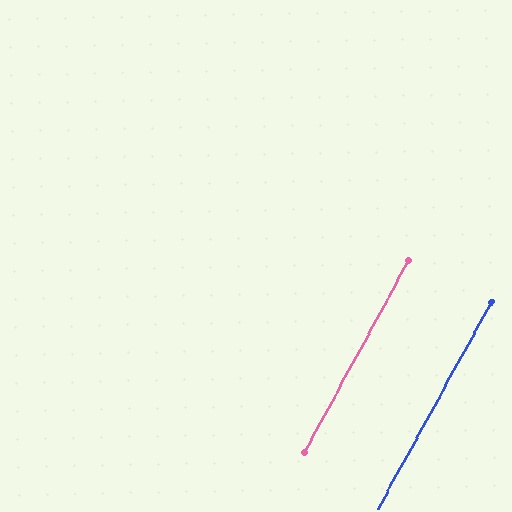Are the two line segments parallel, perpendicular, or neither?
Parallel — their directions differ by only 0.2°.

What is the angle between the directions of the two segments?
Approximately 0 degrees.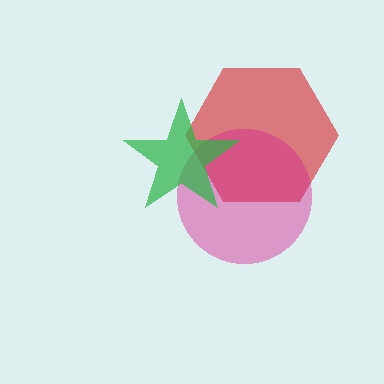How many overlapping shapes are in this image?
There are 3 overlapping shapes in the image.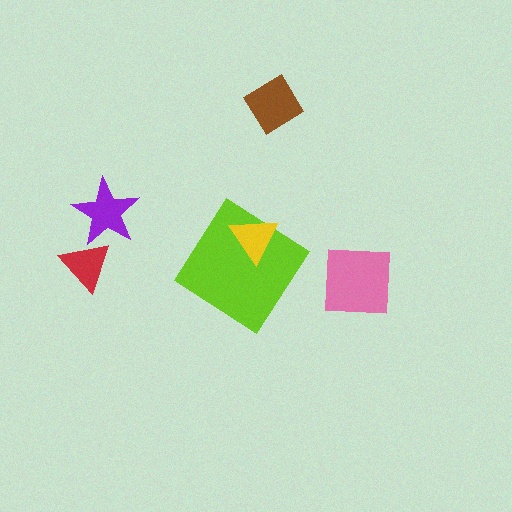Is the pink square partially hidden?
No, no other shape covers it.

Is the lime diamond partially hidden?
Yes, it is partially covered by another shape.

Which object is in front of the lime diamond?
The yellow triangle is in front of the lime diamond.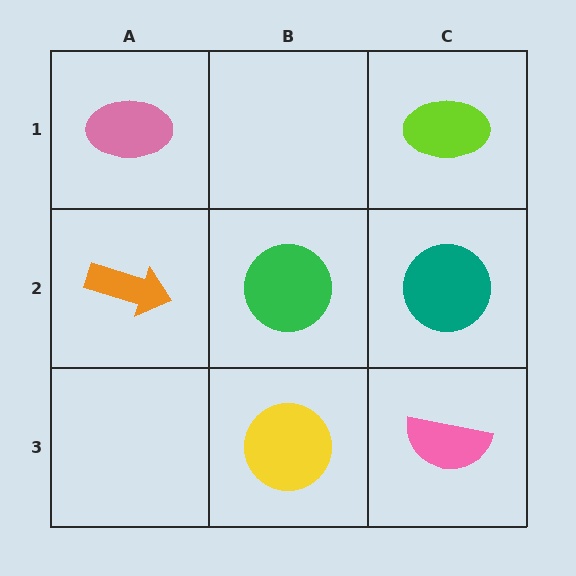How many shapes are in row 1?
2 shapes.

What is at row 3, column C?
A pink semicircle.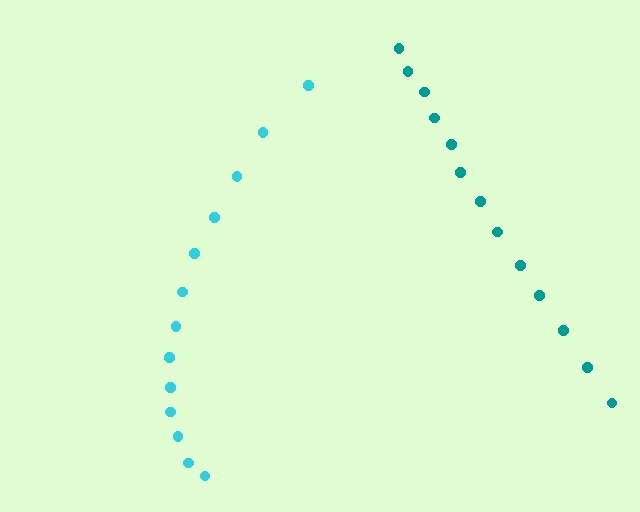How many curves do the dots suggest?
There are 2 distinct paths.